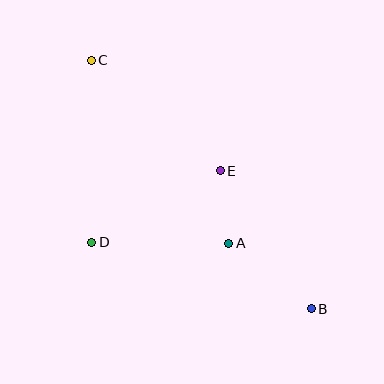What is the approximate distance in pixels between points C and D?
The distance between C and D is approximately 182 pixels.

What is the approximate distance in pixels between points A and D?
The distance between A and D is approximately 137 pixels.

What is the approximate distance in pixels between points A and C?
The distance between A and C is approximately 229 pixels.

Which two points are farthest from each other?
Points B and C are farthest from each other.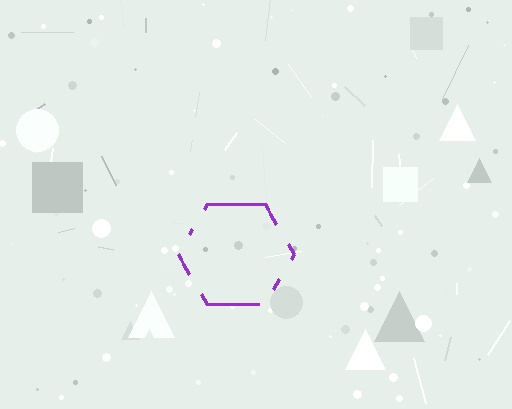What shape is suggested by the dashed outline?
The dashed outline suggests a hexagon.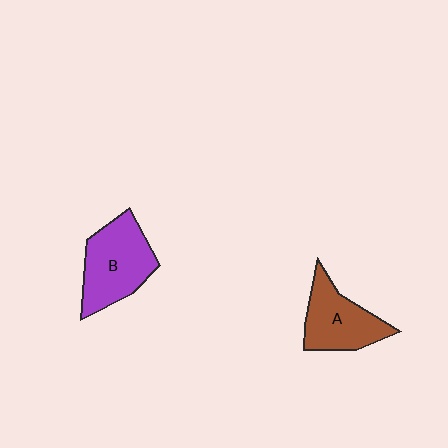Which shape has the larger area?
Shape B (purple).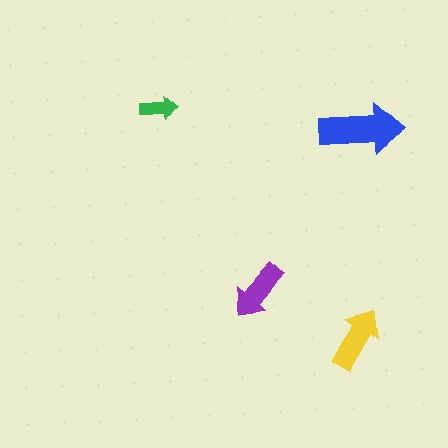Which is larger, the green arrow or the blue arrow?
The blue one.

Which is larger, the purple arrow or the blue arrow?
The blue one.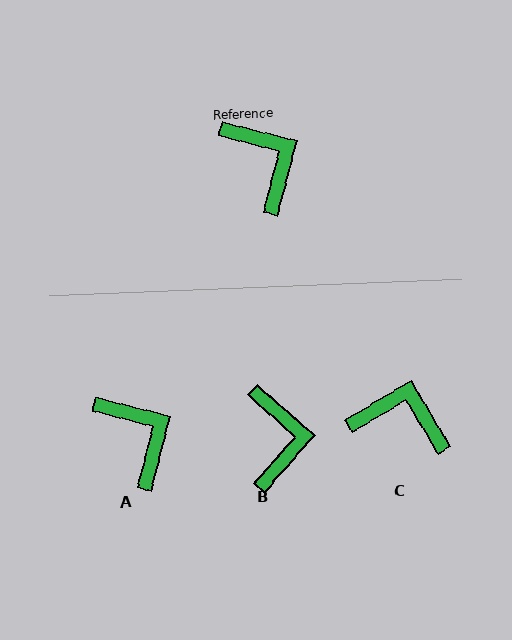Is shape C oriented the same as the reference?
No, it is off by about 45 degrees.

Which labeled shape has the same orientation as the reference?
A.